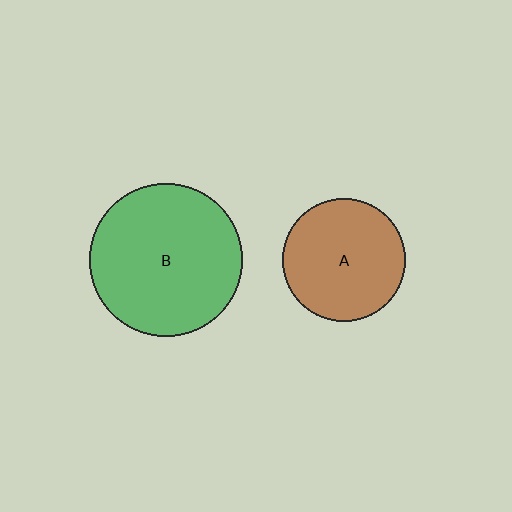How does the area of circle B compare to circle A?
Approximately 1.5 times.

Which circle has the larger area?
Circle B (green).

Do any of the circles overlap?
No, none of the circles overlap.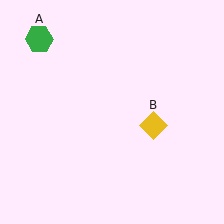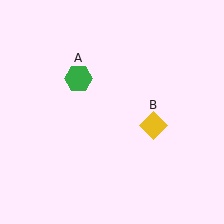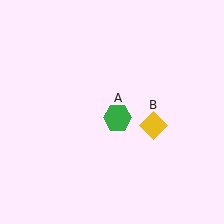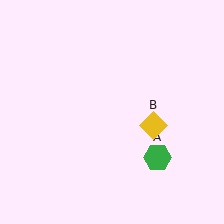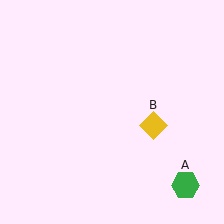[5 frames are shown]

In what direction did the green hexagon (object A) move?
The green hexagon (object A) moved down and to the right.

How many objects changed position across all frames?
1 object changed position: green hexagon (object A).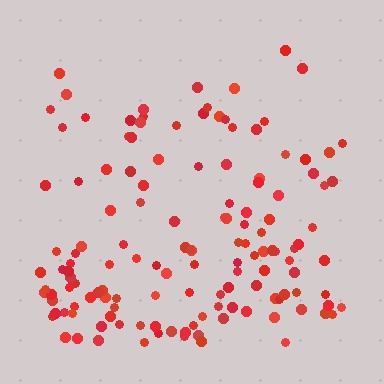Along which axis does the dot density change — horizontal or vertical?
Vertical.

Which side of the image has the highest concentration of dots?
The bottom.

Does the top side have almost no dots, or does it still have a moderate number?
Still a moderate number, just noticeably fewer than the bottom.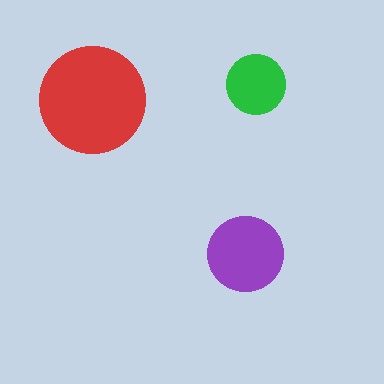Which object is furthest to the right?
The green circle is rightmost.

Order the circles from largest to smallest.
the red one, the purple one, the green one.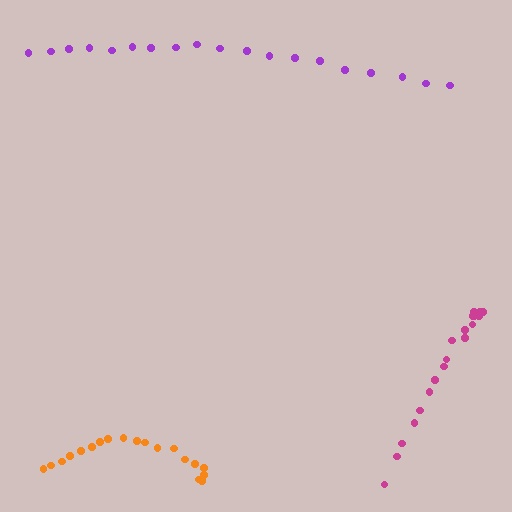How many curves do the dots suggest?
There are 3 distinct paths.